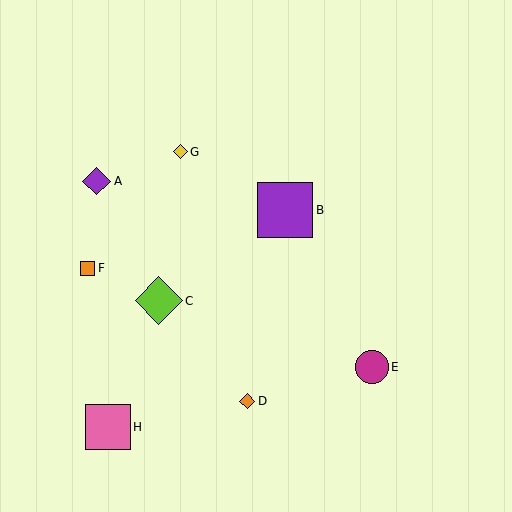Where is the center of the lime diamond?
The center of the lime diamond is at (159, 301).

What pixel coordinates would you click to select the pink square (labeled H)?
Click at (108, 427) to select the pink square H.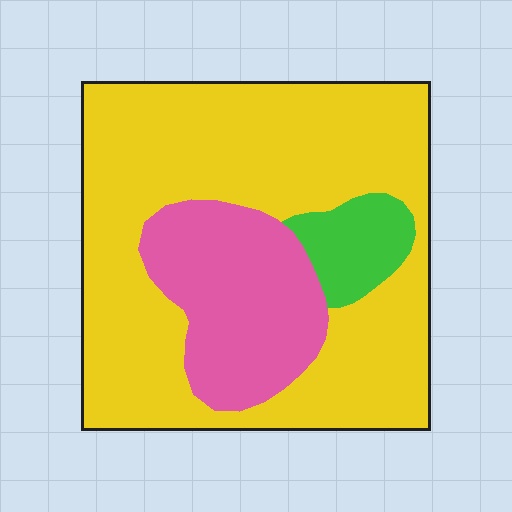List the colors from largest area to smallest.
From largest to smallest: yellow, pink, green.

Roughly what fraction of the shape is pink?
Pink takes up less than a quarter of the shape.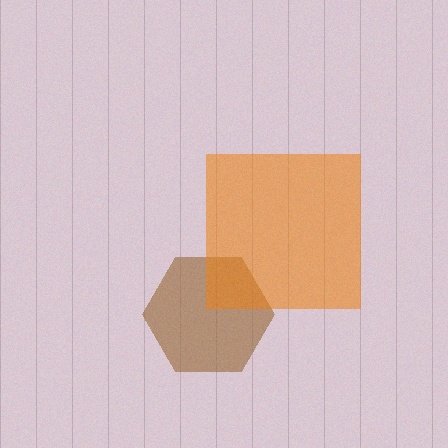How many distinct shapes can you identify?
There are 2 distinct shapes: a brown hexagon, an orange square.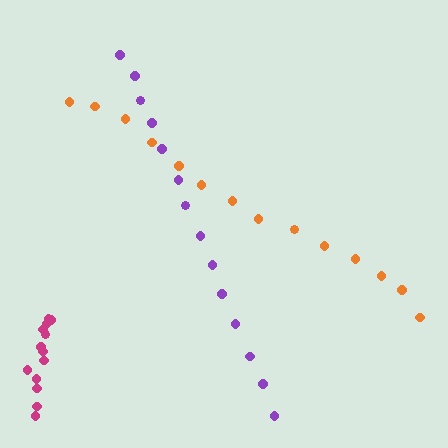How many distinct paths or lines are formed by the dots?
There are 3 distinct paths.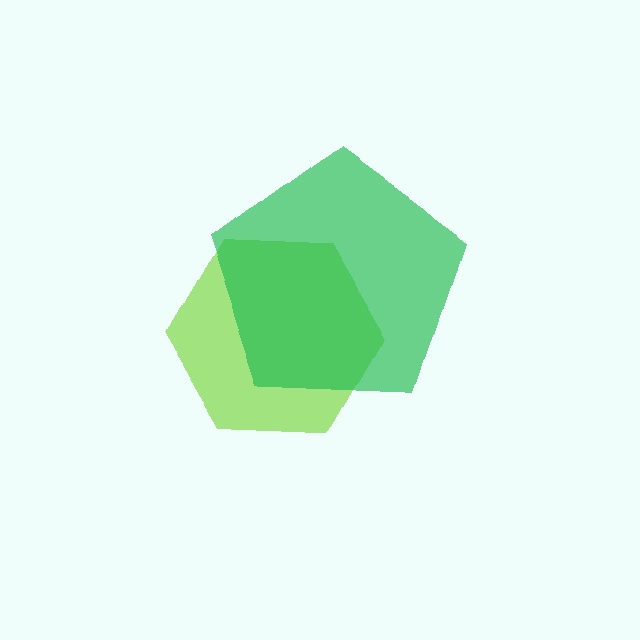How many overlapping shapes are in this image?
There are 2 overlapping shapes in the image.